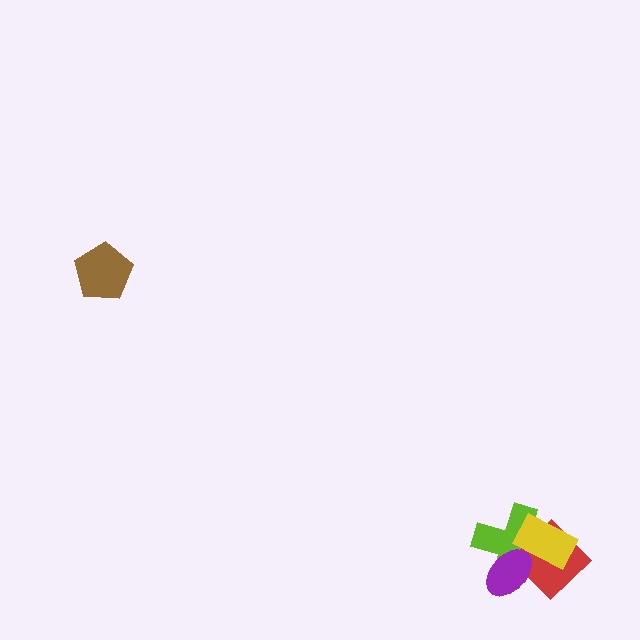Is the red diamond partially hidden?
Yes, it is partially covered by another shape.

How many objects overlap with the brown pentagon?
0 objects overlap with the brown pentagon.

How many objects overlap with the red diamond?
3 objects overlap with the red diamond.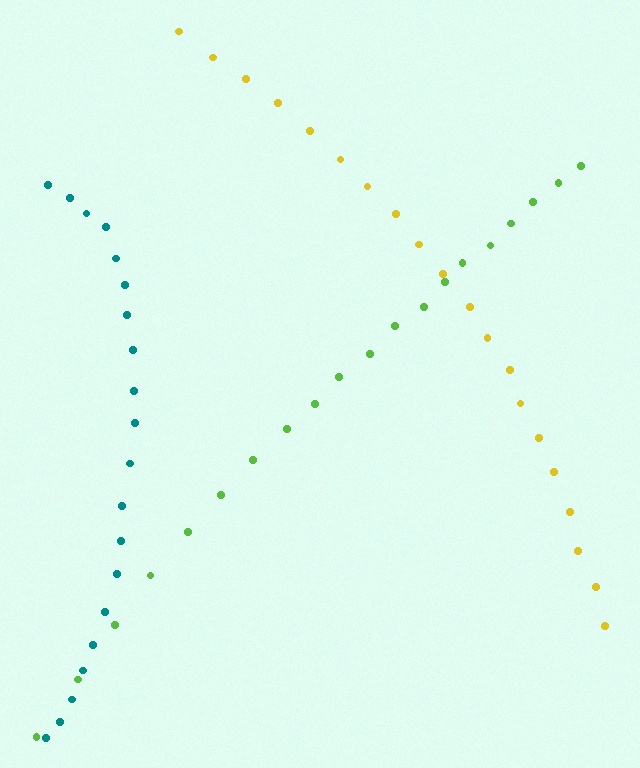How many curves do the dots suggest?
There are 3 distinct paths.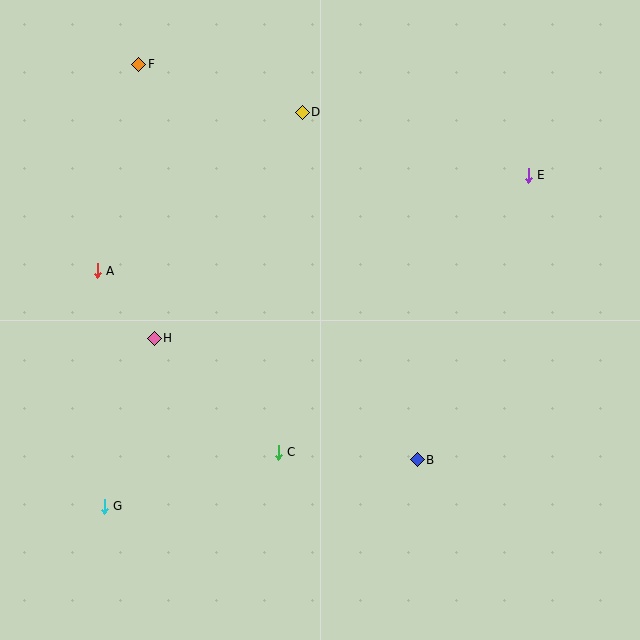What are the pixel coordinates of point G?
Point G is at (104, 506).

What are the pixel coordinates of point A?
Point A is at (97, 271).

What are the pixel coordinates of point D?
Point D is at (302, 112).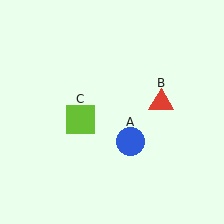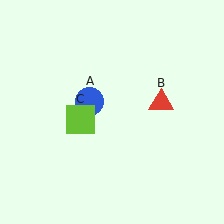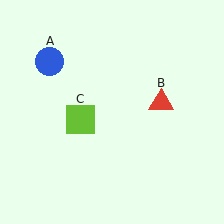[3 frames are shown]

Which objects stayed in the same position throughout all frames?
Red triangle (object B) and lime square (object C) remained stationary.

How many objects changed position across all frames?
1 object changed position: blue circle (object A).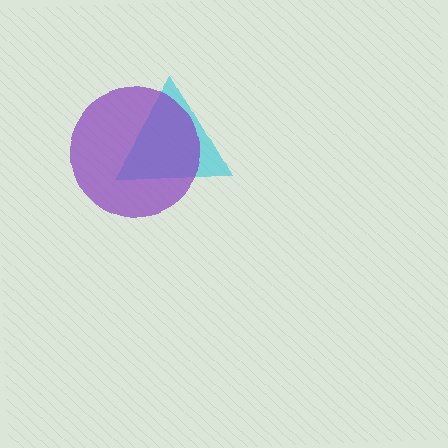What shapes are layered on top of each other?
The layered shapes are: a cyan triangle, a purple circle.